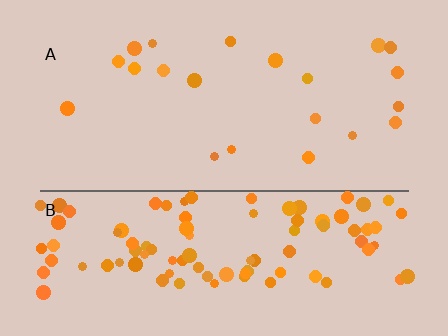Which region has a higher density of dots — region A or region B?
B (the bottom).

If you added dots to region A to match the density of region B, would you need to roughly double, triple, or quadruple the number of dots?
Approximately quadruple.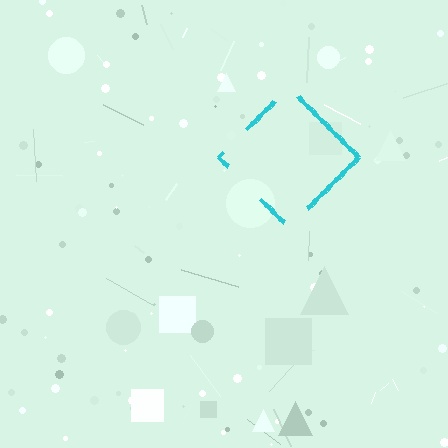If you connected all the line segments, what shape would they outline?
They would outline a diamond.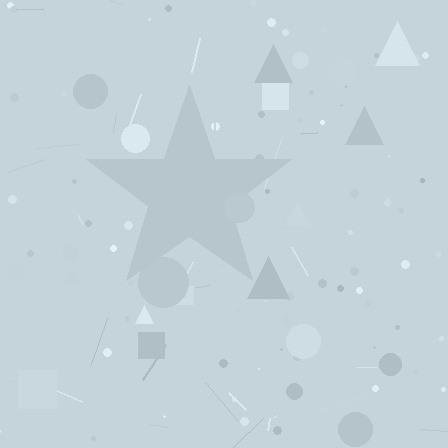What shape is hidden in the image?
A star is hidden in the image.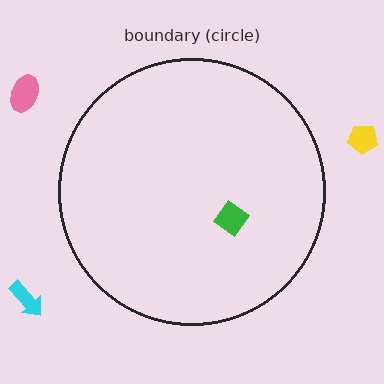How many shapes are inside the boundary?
1 inside, 3 outside.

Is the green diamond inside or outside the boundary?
Inside.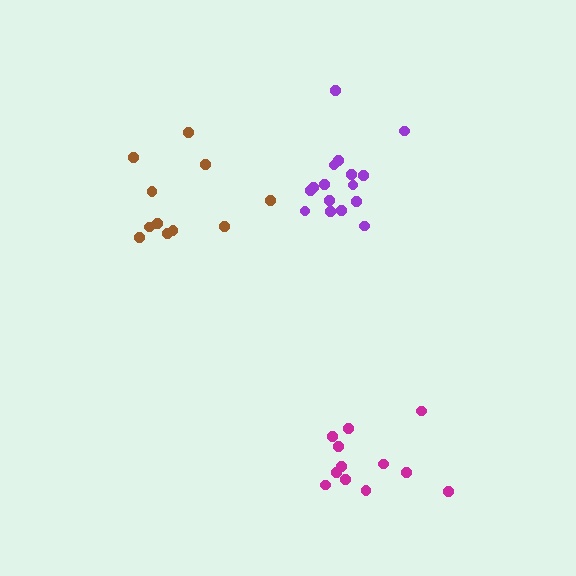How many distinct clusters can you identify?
There are 3 distinct clusters.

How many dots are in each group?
Group 1: 11 dots, Group 2: 12 dots, Group 3: 16 dots (39 total).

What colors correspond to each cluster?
The clusters are colored: brown, magenta, purple.